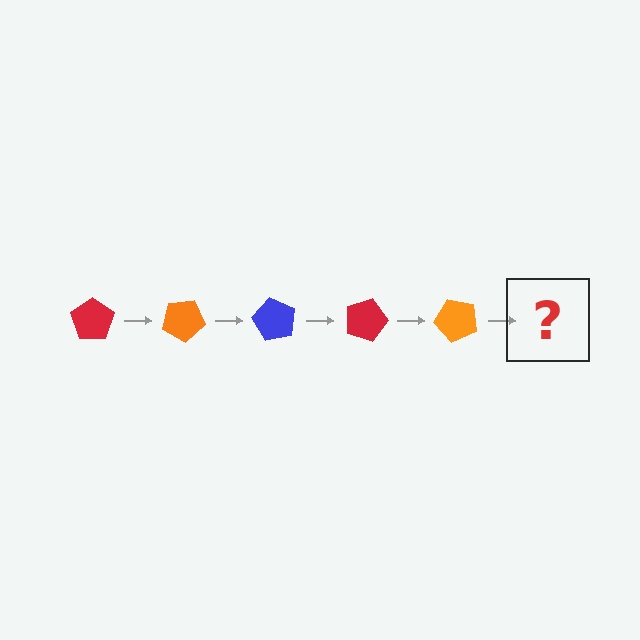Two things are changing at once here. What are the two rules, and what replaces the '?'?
The two rules are that it rotates 30 degrees each step and the color cycles through red, orange, and blue. The '?' should be a blue pentagon, rotated 150 degrees from the start.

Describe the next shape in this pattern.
It should be a blue pentagon, rotated 150 degrees from the start.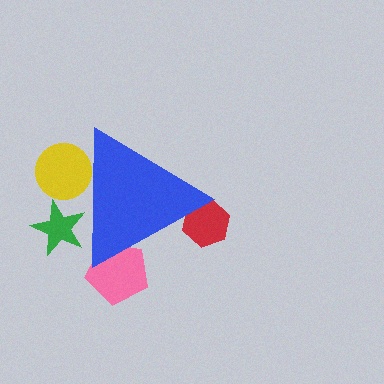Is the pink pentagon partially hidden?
Yes, the pink pentagon is partially hidden behind the blue triangle.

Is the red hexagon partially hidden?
Yes, the red hexagon is partially hidden behind the blue triangle.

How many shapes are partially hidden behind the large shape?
4 shapes are partially hidden.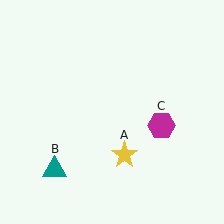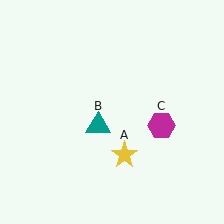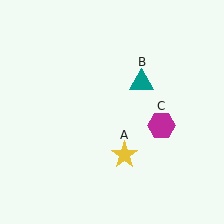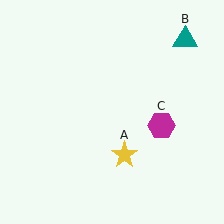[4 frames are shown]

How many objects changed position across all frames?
1 object changed position: teal triangle (object B).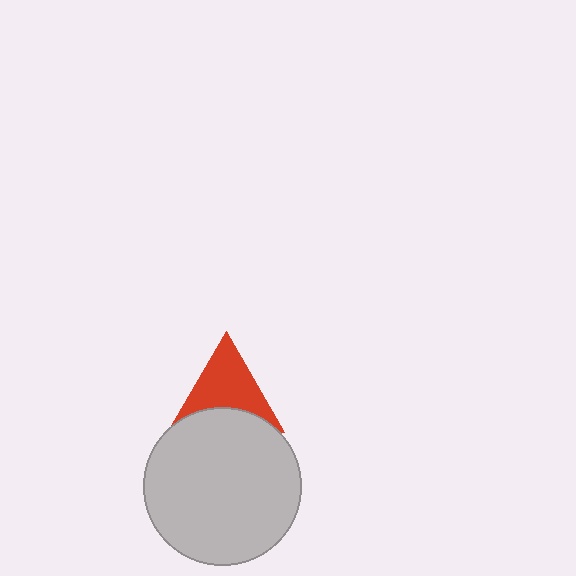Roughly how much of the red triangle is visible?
About half of it is visible (roughly 65%).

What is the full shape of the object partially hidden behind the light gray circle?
The partially hidden object is a red triangle.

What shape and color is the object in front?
The object in front is a light gray circle.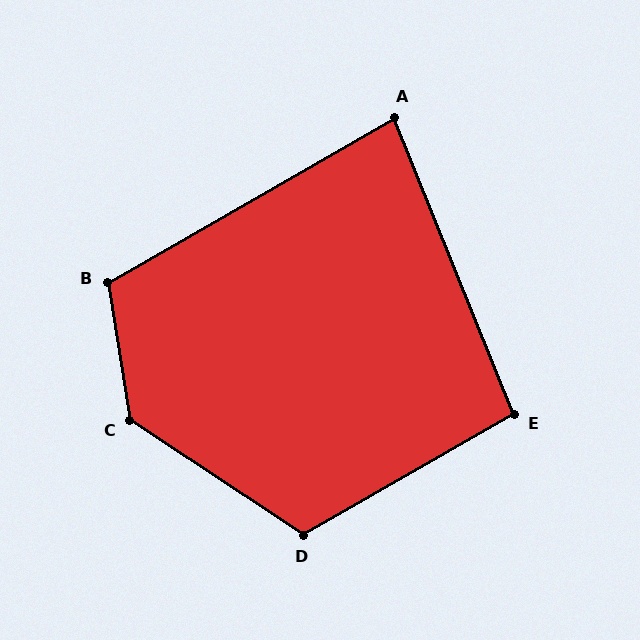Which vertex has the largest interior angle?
C, at approximately 132 degrees.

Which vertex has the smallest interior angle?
A, at approximately 82 degrees.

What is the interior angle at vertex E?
Approximately 98 degrees (obtuse).